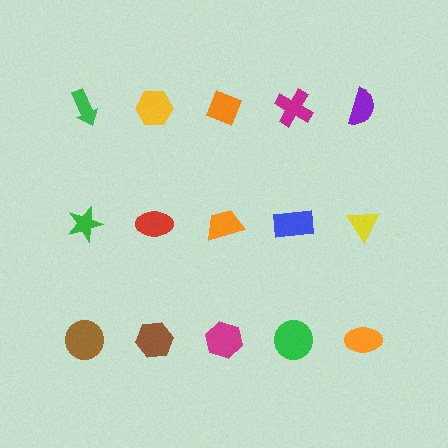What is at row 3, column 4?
A green circle.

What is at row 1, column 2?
A yellow hexagon.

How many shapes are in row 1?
5 shapes.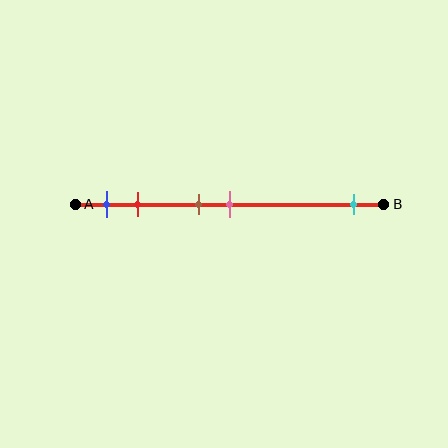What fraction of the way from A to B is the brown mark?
The brown mark is approximately 40% (0.4) of the way from A to B.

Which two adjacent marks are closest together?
The brown and pink marks are the closest adjacent pair.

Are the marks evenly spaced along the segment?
No, the marks are not evenly spaced.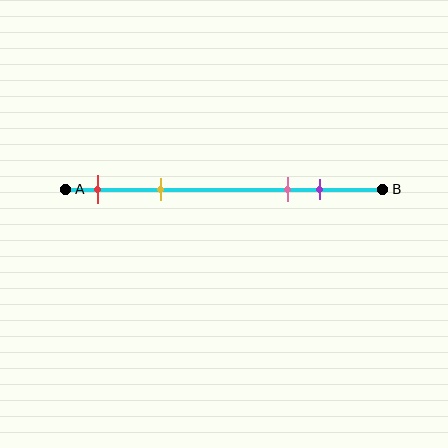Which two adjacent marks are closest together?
The pink and purple marks are the closest adjacent pair.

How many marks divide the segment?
There are 4 marks dividing the segment.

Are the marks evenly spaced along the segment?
No, the marks are not evenly spaced.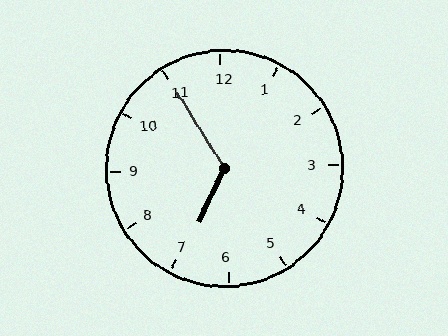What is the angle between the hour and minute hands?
Approximately 122 degrees.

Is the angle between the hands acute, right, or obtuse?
It is obtuse.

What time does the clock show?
6:55.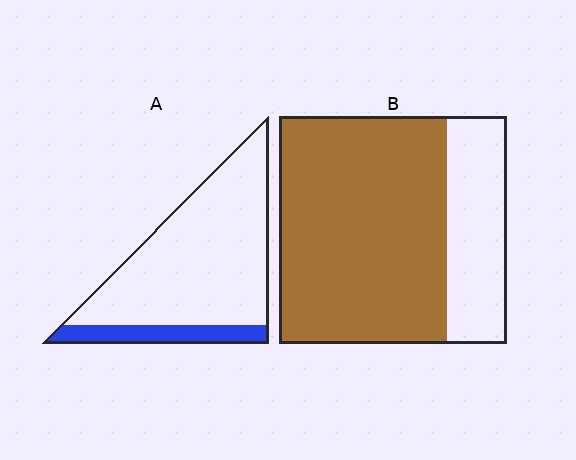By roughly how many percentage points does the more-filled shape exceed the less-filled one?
By roughly 60 percentage points (B over A).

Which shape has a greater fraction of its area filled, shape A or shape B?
Shape B.